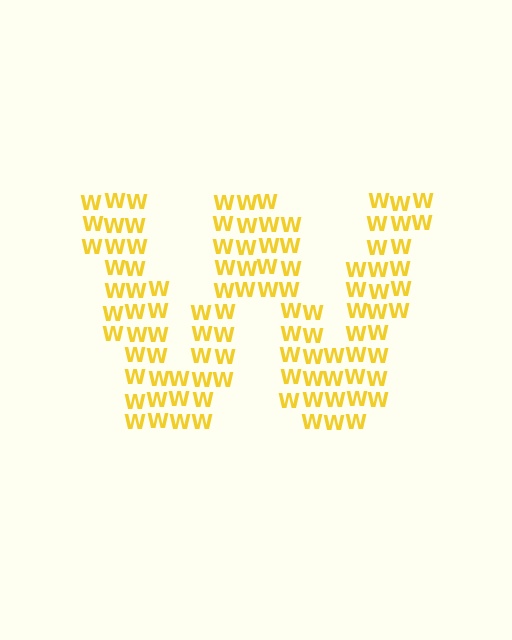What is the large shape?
The large shape is the letter W.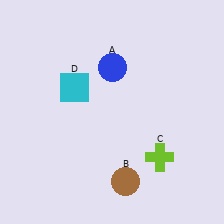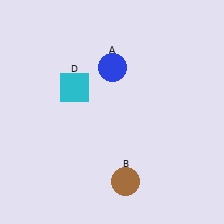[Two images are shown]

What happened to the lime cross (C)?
The lime cross (C) was removed in Image 2. It was in the bottom-right area of Image 1.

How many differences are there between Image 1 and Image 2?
There is 1 difference between the two images.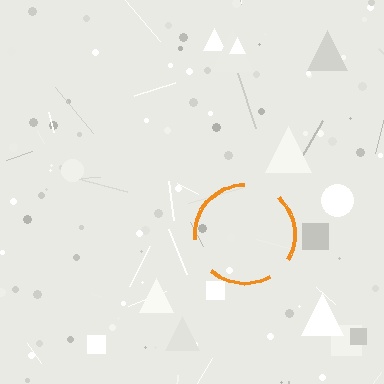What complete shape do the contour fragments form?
The contour fragments form a circle.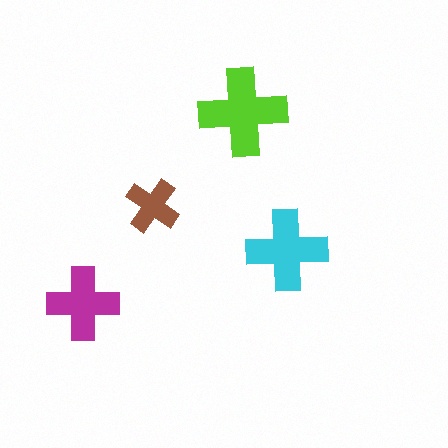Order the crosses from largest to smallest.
the lime one, the cyan one, the magenta one, the brown one.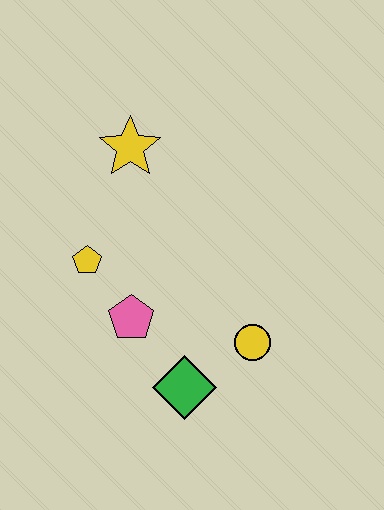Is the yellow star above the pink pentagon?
Yes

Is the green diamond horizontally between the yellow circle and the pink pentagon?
Yes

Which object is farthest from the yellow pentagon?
The yellow circle is farthest from the yellow pentagon.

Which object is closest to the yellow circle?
The green diamond is closest to the yellow circle.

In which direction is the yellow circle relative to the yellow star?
The yellow circle is below the yellow star.